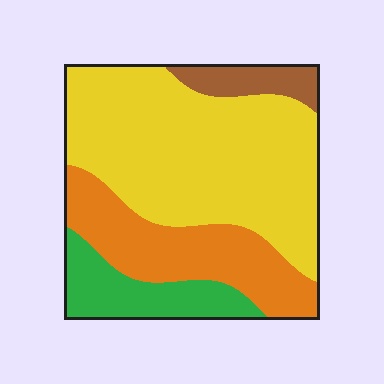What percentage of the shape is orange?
Orange covers roughly 25% of the shape.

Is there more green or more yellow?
Yellow.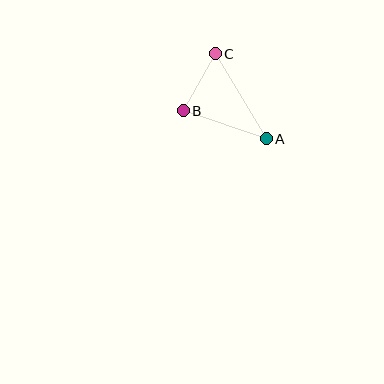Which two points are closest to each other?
Points B and C are closest to each other.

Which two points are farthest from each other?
Points A and C are farthest from each other.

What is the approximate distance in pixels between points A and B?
The distance between A and B is approximately 88 pixels.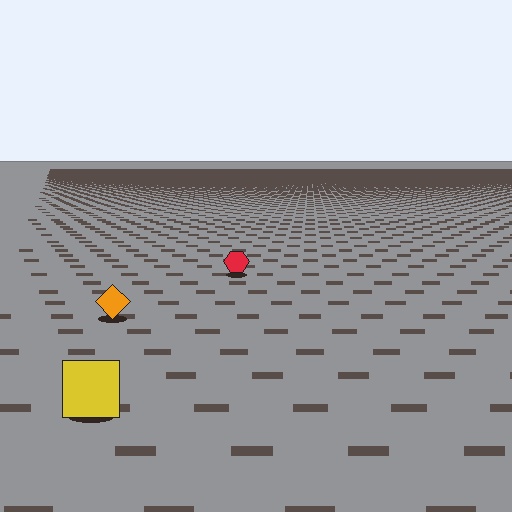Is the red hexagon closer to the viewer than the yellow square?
No. The yellow square is closer — you can tell from the texture gradient: the ground texture is coarser near it.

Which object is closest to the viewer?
The yellow square is closest. The texture marks near it are larger and more spread out.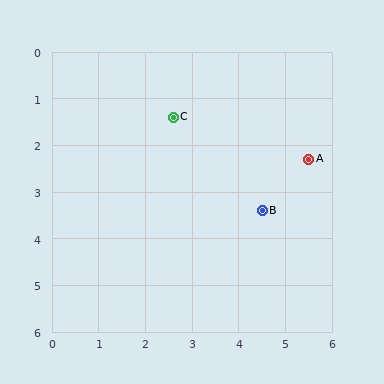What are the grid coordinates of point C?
Point C is at approximately (2.6, 1.4).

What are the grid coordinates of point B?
Point B is at approximately (4.5, 3.4).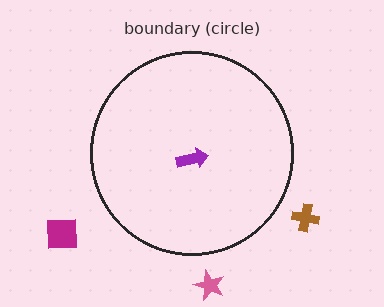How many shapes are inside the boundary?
1 inside, 3 outside.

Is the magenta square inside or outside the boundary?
Outside.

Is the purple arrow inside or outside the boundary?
Inside.